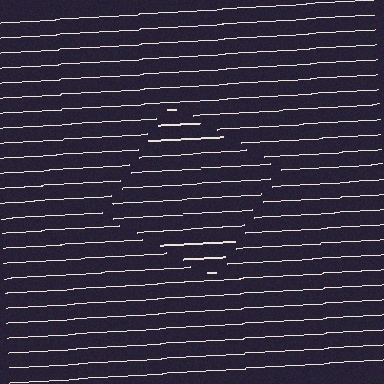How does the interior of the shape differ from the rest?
The interior of the shape contains the same grating, shifted by half a period — the contour is defined by the phase discontinuity where line-ends from the inner and outer gratings abut.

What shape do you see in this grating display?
An illusory square. The interior of the shape contains the same grating, shifted by half a period — the contour is defined by the phase discontinuity where line-ends from the inner and outer gratings abut.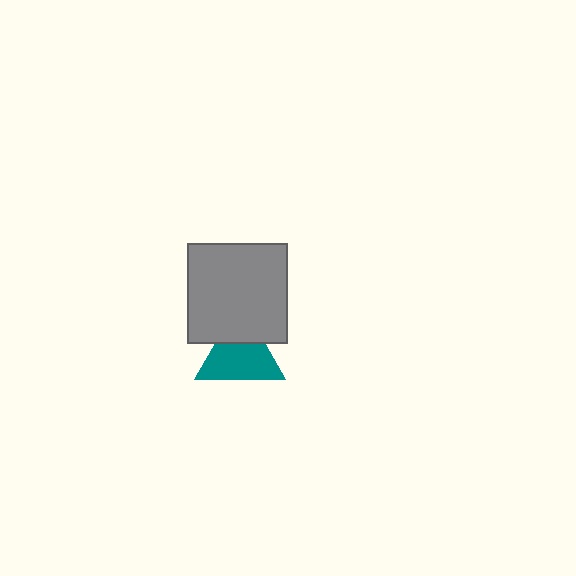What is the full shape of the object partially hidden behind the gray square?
The partially hidden object is a teal triangle.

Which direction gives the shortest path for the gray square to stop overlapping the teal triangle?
Moving up gives the shortest separation.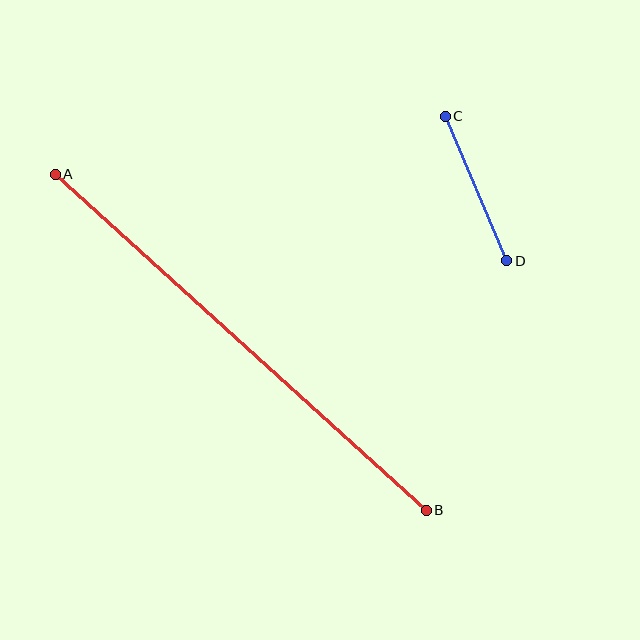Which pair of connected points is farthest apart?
Points A and B are farthest apart.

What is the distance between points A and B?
The distance is approximately 501 pixels.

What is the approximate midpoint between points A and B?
The midpoint is at approximately (241, 342) pixels.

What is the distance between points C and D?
The distance is approximately 157 pixels.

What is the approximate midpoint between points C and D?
The midpoint is at approximately (476, 188) pixels.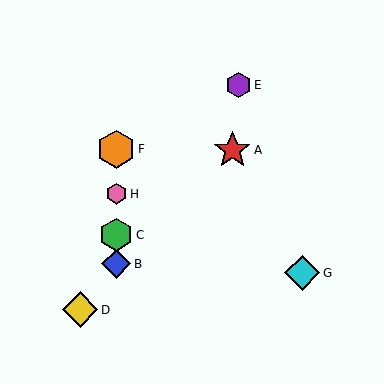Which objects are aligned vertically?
Objects B, C, F, H are aligned vertically.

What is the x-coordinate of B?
Object B is at x≈116.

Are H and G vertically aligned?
No, H is at x≈116 and G is at x≈302.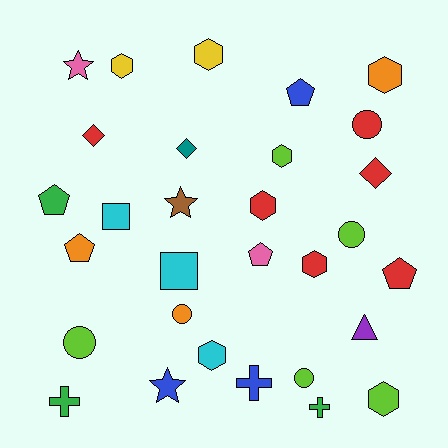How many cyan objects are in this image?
There are 3 cyan objects.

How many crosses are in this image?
There are 3 crosses.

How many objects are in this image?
There are 30 objects.